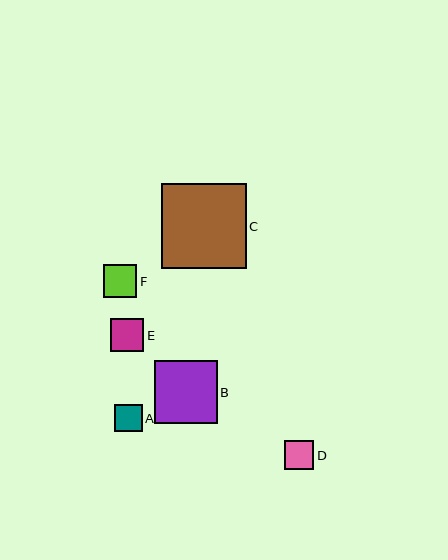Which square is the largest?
Square C is the largest with a size of approximately 85 pixels.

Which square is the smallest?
Square A is the smallest with a size of approximately 28 pixels.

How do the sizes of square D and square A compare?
Square D and square A are approximately the same size.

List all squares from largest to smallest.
From largest to smallest: C, B, F, E, D, A.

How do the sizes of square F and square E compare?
Square F and square E are approximately the same size.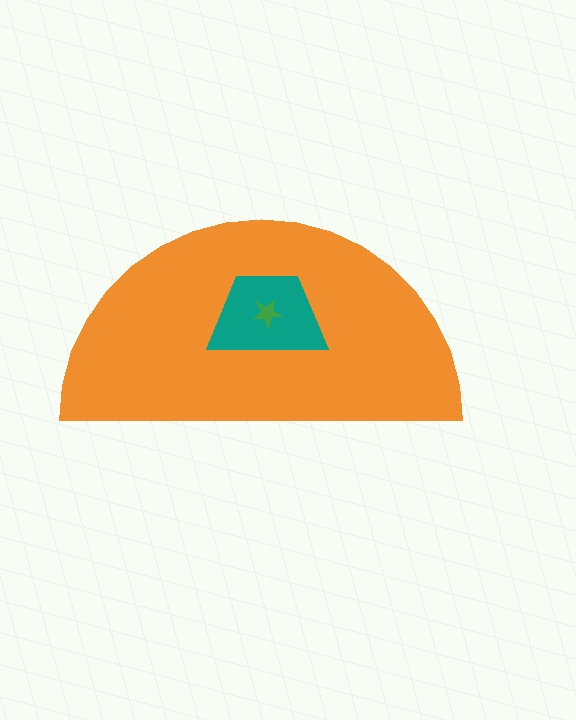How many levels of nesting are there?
3.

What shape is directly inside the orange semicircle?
The teal trapezoid.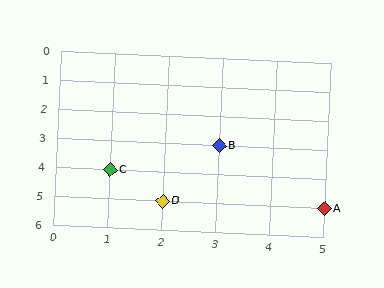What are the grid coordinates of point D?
Point D is at grid coordinates (2, 5).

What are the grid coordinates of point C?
Point C is at grid coordinates (1, 4).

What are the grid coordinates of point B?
Point B is at grid coordinates (3, 3).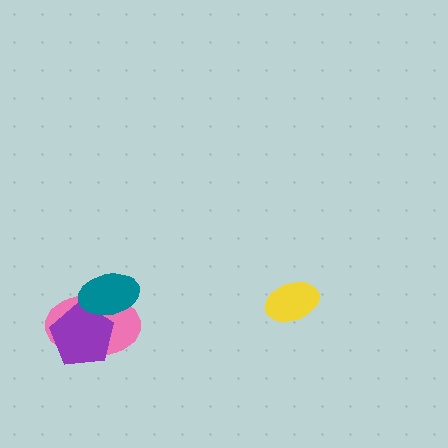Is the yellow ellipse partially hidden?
No, no other shape covers it.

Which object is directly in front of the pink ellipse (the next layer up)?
The purple pentagon is directly in front of the pink ellipse.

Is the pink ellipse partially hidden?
Yes, it is partially covered by another shape.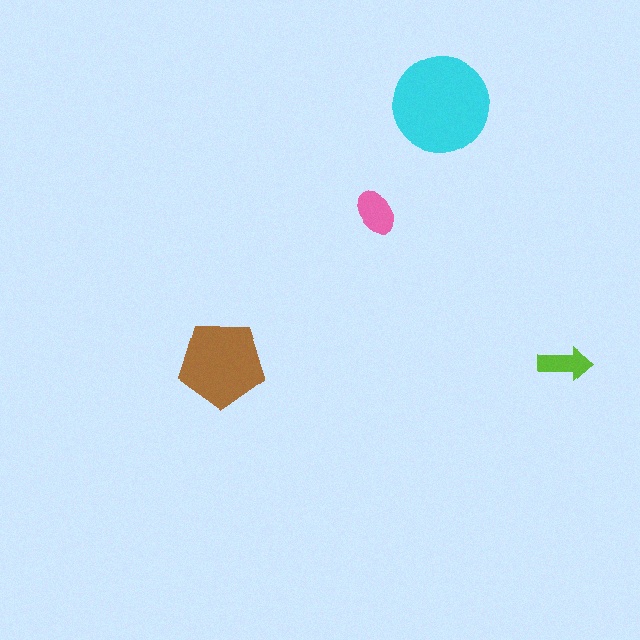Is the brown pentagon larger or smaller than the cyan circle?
Smaller.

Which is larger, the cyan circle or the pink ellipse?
The cyan circle.